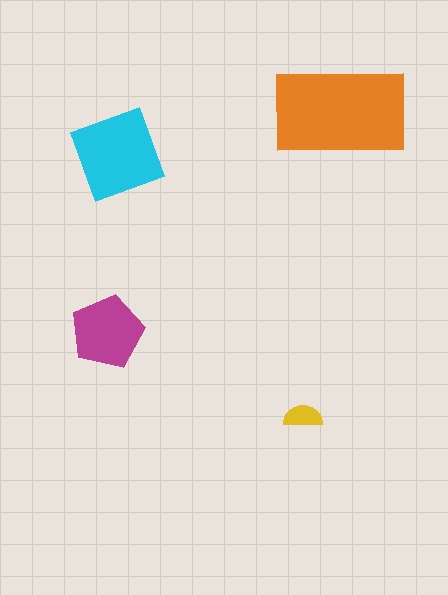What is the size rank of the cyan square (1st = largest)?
2nd.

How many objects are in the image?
There are 4 objects in the image.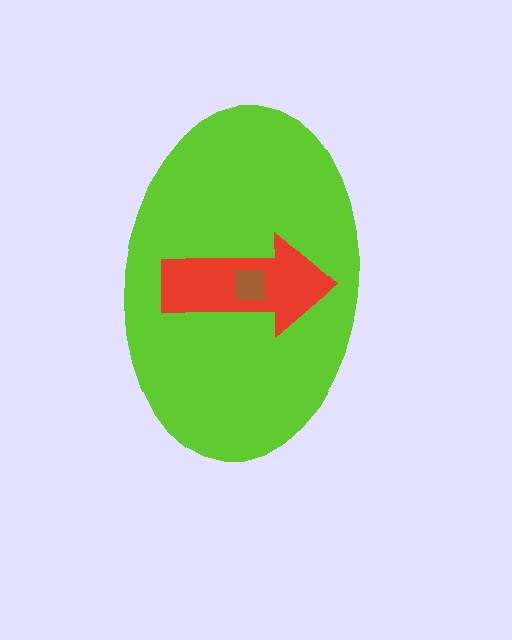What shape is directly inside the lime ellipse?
The red arrow.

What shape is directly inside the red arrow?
The brown square.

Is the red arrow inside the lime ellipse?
Yes.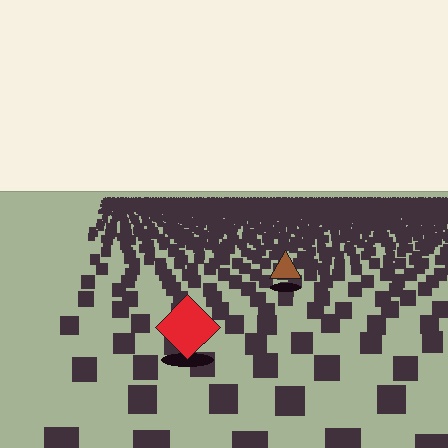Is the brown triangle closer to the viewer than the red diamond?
No. The red diamond is closer — you can tell from the texture gradient: the ground texture is coarser near it.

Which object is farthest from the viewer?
The brown triangle is farthest from the viewer. It appears smaller and the ground texture around it is denser.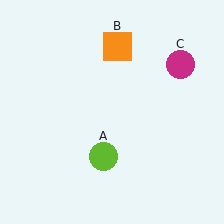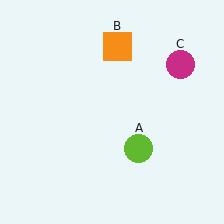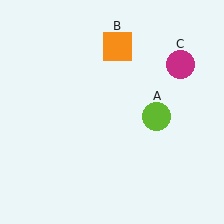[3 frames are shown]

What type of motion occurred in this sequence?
The lime circle (object A) rotated counterclockwise around the center of the scene.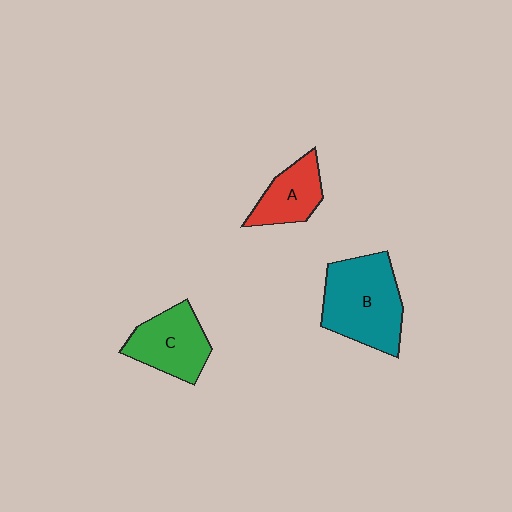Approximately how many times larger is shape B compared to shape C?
Approximately 1.4 times.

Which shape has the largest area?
Shape B (teal).